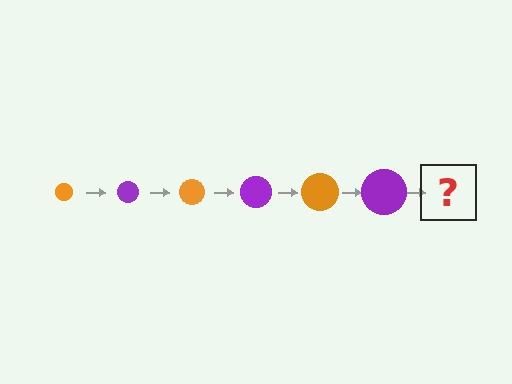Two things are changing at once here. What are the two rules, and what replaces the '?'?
The two rules are that the circle grows larger each step and the color cycles through orange and purple. The '?' should be an orange circle, larger than the previous one.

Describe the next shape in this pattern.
It should be an orange circle, larger than the previous one.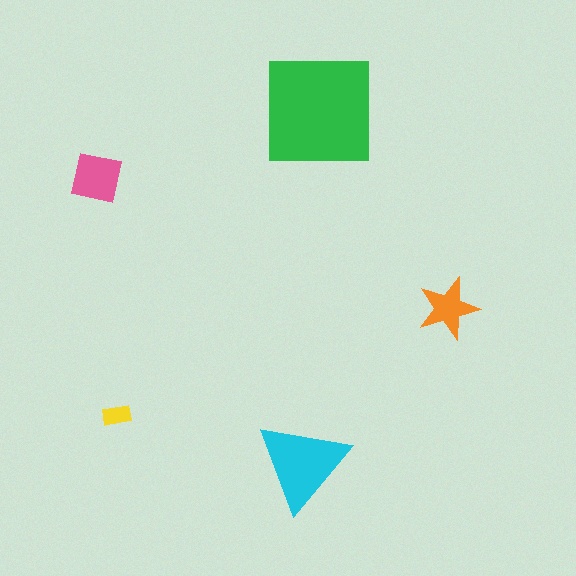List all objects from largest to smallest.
The green square, the cyan triangle, the pink square, the orange star, the yellow rectangle.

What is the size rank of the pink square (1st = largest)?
3rd.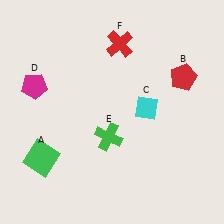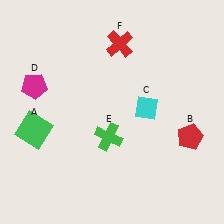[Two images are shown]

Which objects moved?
The objects that moved are: the green square (A), the red pentagon (B).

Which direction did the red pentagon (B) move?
The red pentagon (B) moved down.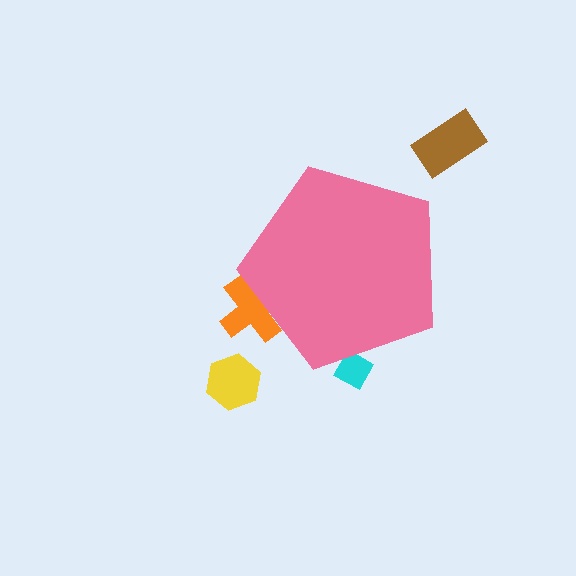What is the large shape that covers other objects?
A pink pentagon.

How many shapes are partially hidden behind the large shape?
2 shapes are partially hidden.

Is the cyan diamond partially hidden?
Yes, the cyan diamond is partially hidden behind the pink pentagon.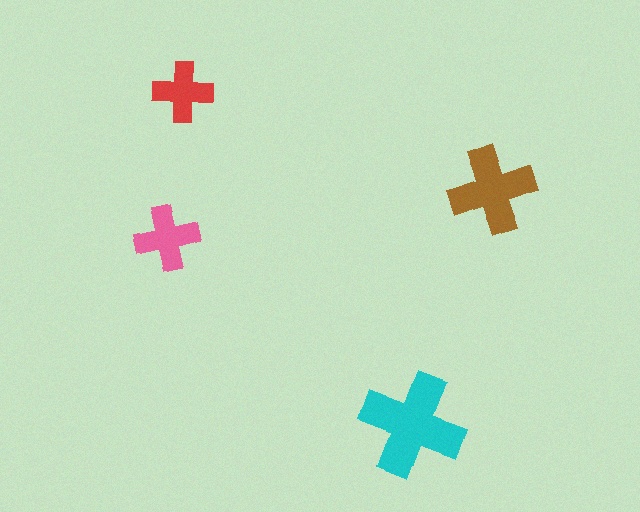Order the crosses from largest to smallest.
the cyan one, the brown one, the pink one, the red one.